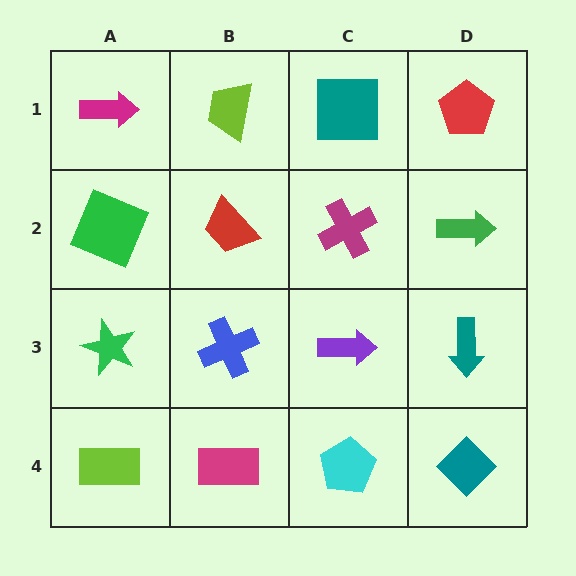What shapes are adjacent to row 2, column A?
A magenta arrow (row 1, column A), a green star (row 3, column A), a red trapezoid (row 2, column B).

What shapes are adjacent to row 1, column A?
A green square (row 2, column A), a lime trapezoid (row 1, column B).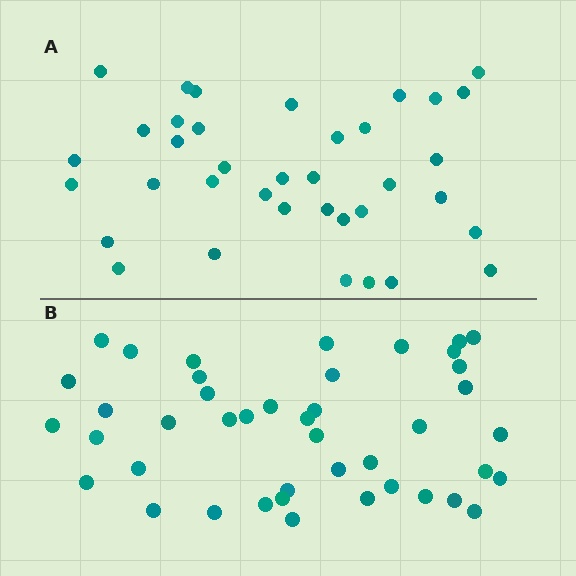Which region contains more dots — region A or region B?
Region B (the bottom region) has more dots.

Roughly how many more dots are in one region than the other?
Region B has about 6 more dots than region A.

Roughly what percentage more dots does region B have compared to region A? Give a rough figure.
About 15% more.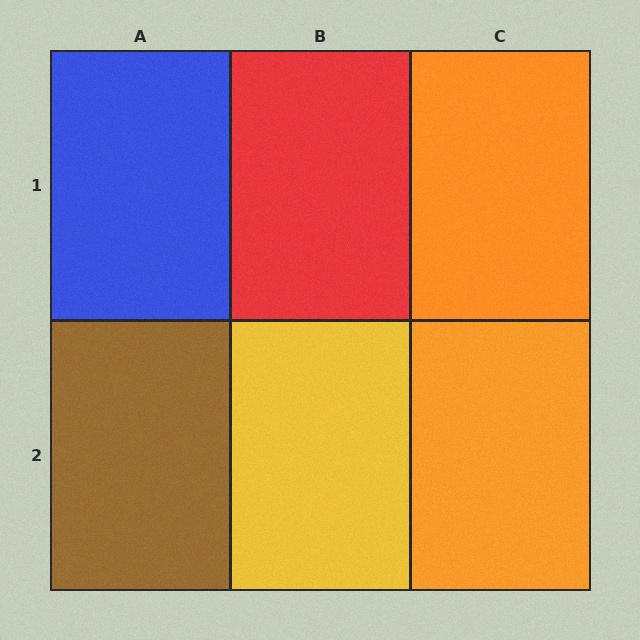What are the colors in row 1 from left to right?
Blue, red, orange.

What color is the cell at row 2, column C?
Orange.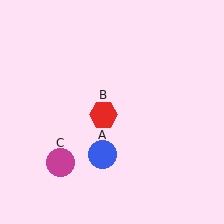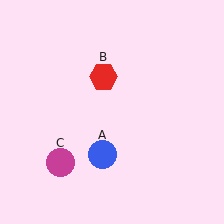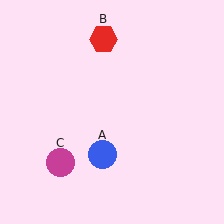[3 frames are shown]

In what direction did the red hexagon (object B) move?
The red hexagon (object B) moved up.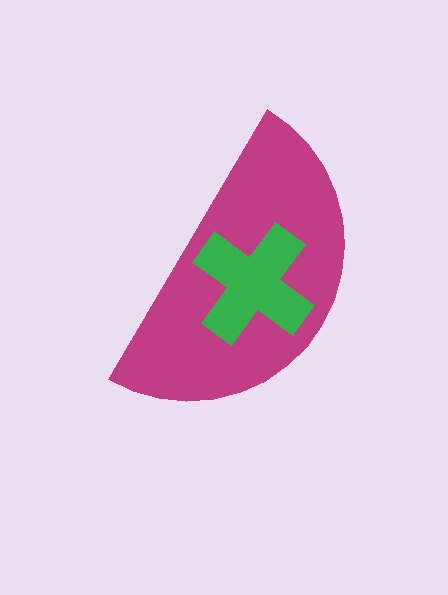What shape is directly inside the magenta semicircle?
The green cross.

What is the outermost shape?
The magenta semicircle.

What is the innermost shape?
The green cross.